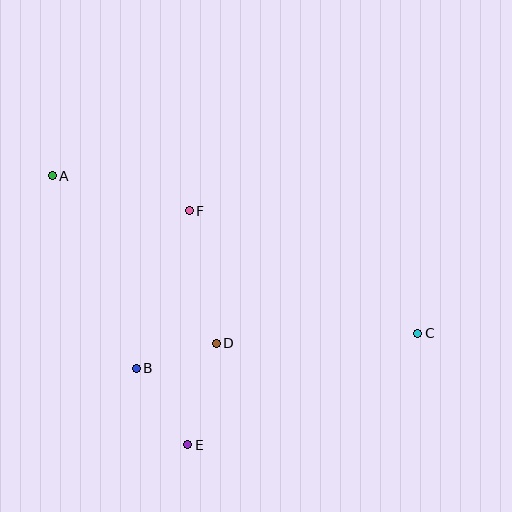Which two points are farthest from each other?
Points A and C are farthest from each other.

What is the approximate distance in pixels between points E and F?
The distance between E and F is approximately 234 pixels.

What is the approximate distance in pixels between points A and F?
The distance between A and F is approximately 141 pixels.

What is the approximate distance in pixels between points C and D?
The distance between C and D is approximately 202 pixels.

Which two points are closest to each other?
Points B and D are closest to each other.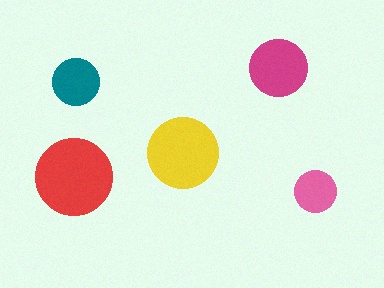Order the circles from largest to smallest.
the red one, the yellow one, the magenta one, the teal one, the pink one.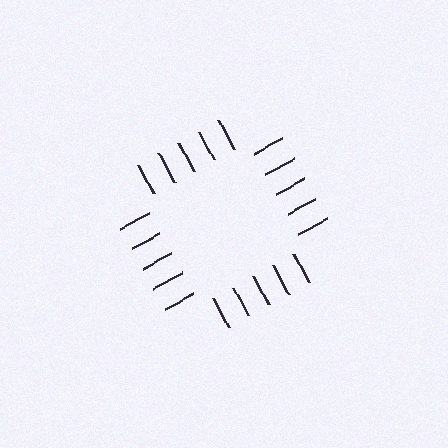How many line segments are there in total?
20 — 5 along each of the 4 edges.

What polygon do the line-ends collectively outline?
An illusory square — the line segments terminate on its edges but no continuous stroke is drawn.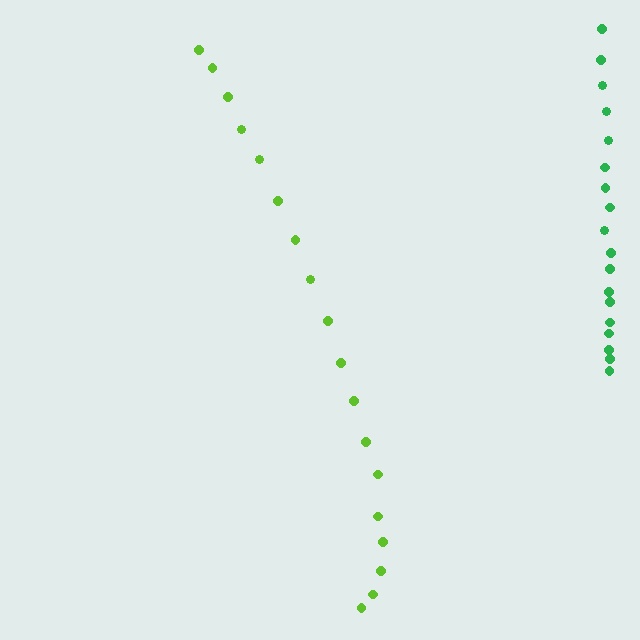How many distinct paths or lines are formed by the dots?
There are 2 distinct paths.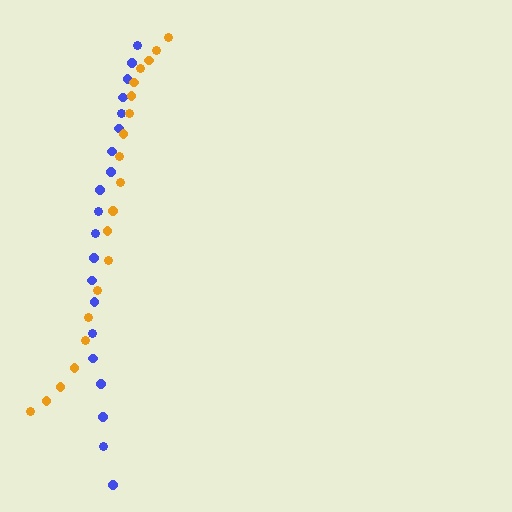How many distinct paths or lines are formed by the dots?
There are 2 distinct paths.